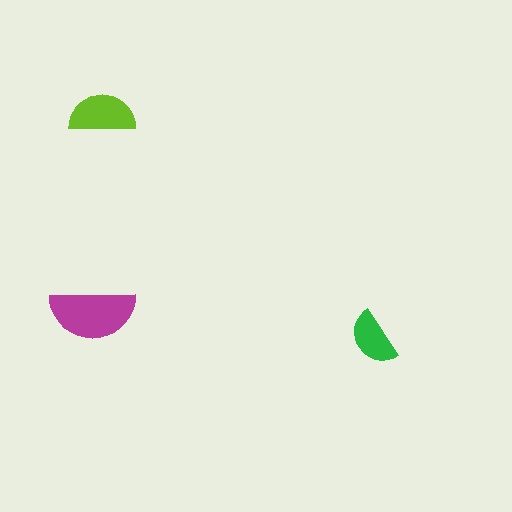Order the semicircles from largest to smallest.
the magenta one, the lime one, the green one.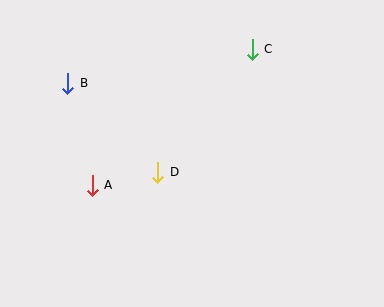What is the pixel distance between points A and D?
The distance between A and D is 67 pixels.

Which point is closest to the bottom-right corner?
Point D is closest to the bottom-right corner.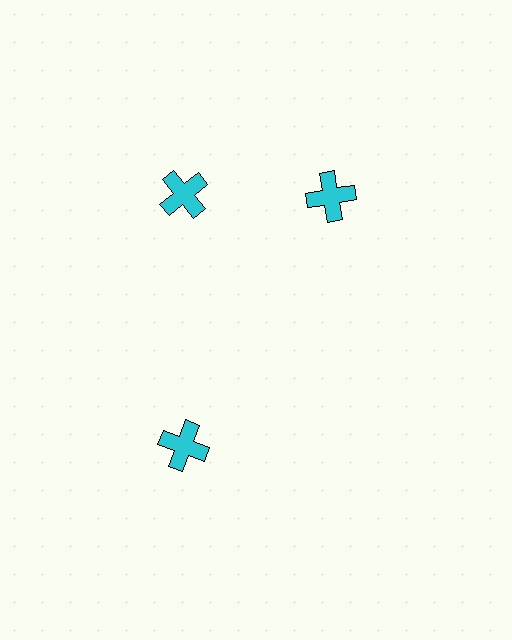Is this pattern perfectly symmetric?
No. The 3 cyan crosses are arranged in a ring, but one element near the 3 o'clock position is rotated out of alignment along the ring, breaking the 3-fold rotational symmetry.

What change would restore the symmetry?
The symmetry would be restored by rotating it back into even spacing with its neighbors so that all 3 crosses sit at equal angles and equal distance from the center.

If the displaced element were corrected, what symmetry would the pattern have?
It would have 3-fold rotational symmetry — the pattern would map onto itself every 120 degrees.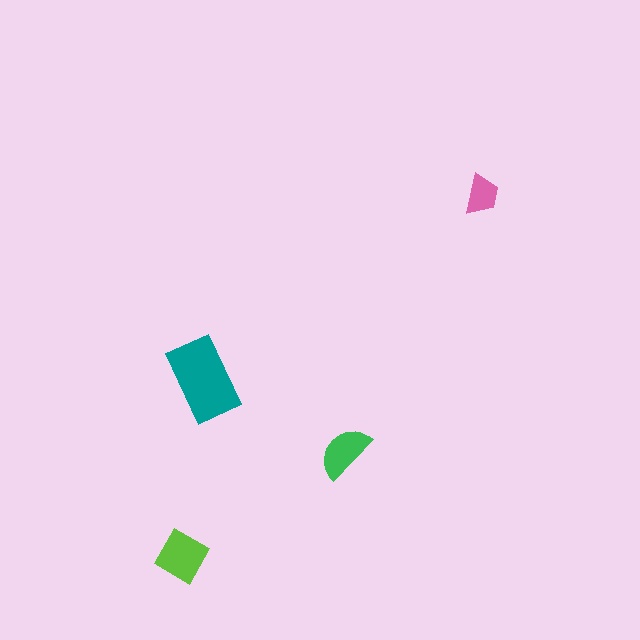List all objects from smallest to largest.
The pink trapezoid, the green semicircle, the lime diamond, the teal rectangle.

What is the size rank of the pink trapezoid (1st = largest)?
4th.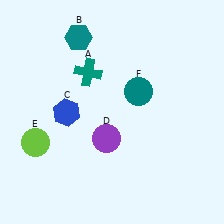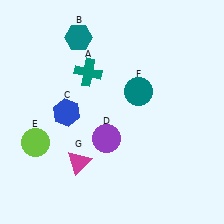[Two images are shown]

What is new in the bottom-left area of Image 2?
A magenta triangle (G) was added in the bottom-left area of Image 2.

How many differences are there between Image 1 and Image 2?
There is 1 difference between the two images.